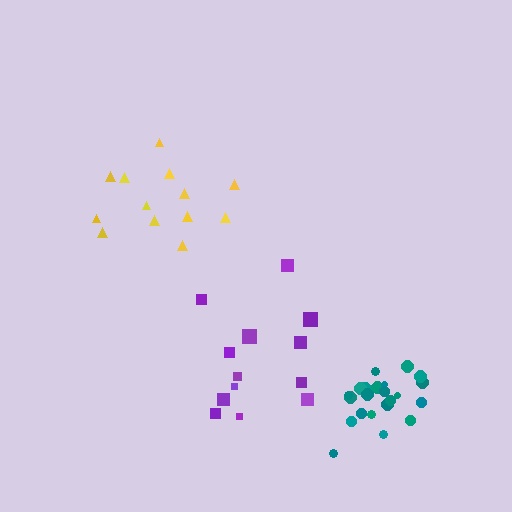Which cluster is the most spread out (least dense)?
Purple.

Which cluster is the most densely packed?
Teal.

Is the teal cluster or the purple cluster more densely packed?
Teal.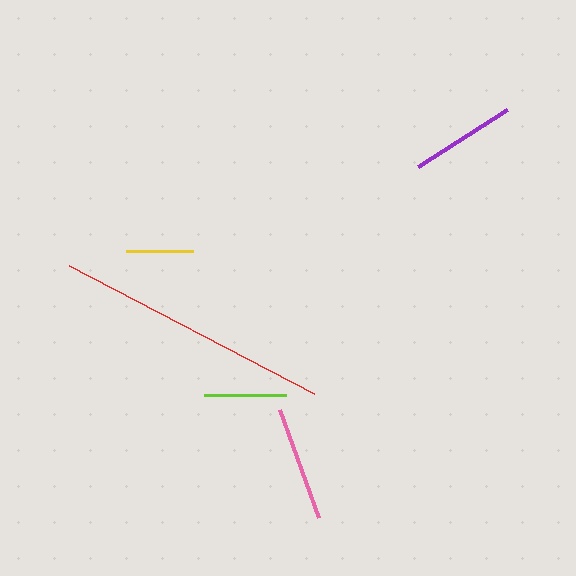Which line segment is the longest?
The red line is the longest at approximately 277 pixels.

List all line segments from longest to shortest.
From longest to shortest: red, pink, purple, lime, yellow.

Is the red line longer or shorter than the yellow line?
The red line is longer than the yellow line.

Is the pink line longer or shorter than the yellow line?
The pink line is longer than the yellow line.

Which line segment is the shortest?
The yellow line is the shortest at approximately 67 pixels.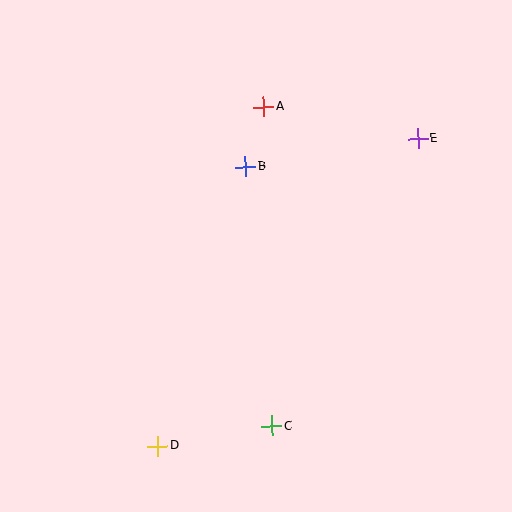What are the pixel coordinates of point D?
Point D is at (158, 446).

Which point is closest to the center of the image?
Point B at (245, 167) is closest to the center.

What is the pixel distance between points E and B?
The distance between E and B is 175 pixels.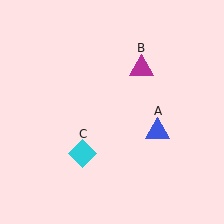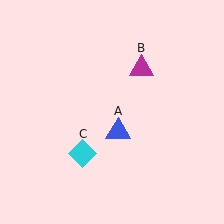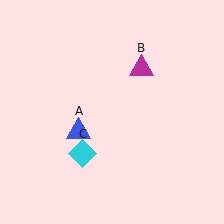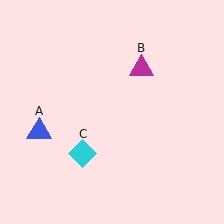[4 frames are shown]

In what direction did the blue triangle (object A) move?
The blue triangle (object A) moved left.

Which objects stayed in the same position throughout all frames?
Magenta triangle (object B) and cyan diamond (object C) remained stationary.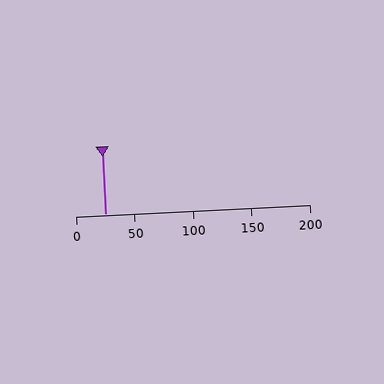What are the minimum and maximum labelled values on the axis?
The axis runs from 0 to 200.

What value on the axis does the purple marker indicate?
The marker indicates approximately 25.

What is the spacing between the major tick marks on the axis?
The major ticks are spaced 50 apart.